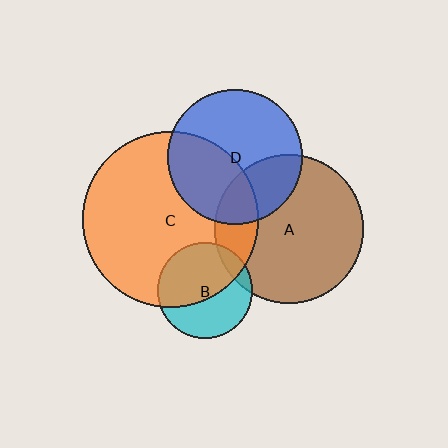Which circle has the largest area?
Circle C (orange).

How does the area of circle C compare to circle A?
Approximately 1.4 times.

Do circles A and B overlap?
Yes.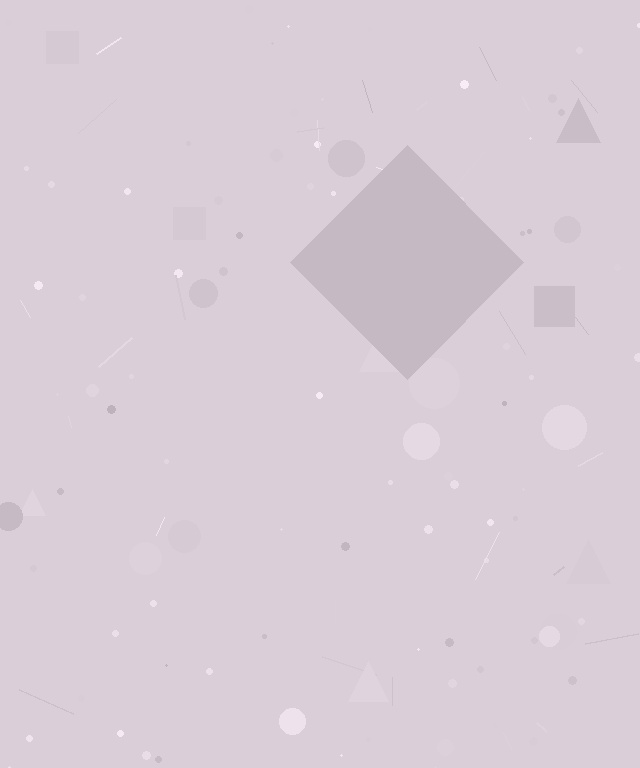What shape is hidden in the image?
A diamond is hidden in the image.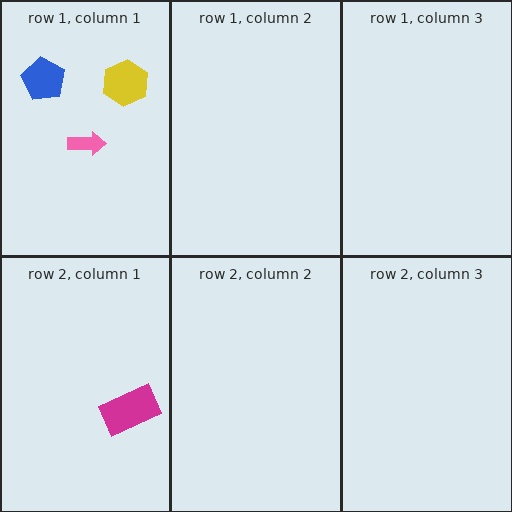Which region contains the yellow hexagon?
The row 1, column 1 region.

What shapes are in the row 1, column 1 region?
The yellow hexagon, the blue pentagon, the pink arrow.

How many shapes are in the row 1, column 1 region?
3.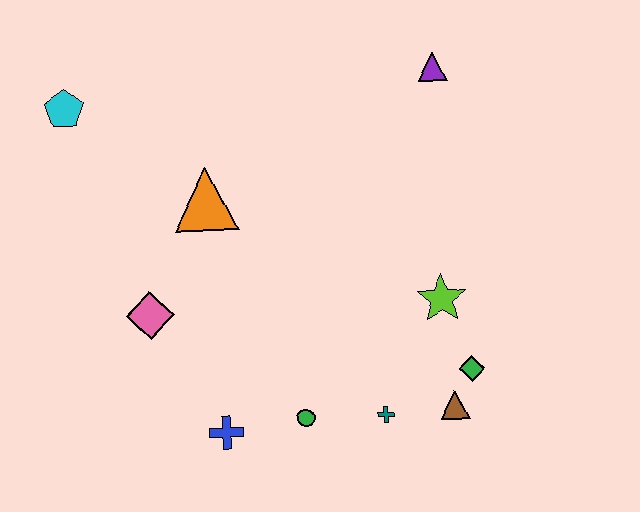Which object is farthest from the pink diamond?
The purple triangle is farthest from the pink diamond.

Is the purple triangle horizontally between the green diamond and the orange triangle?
Yes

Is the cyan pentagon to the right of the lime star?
No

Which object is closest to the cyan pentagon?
The orange triangle is closest to the cyan pentagon.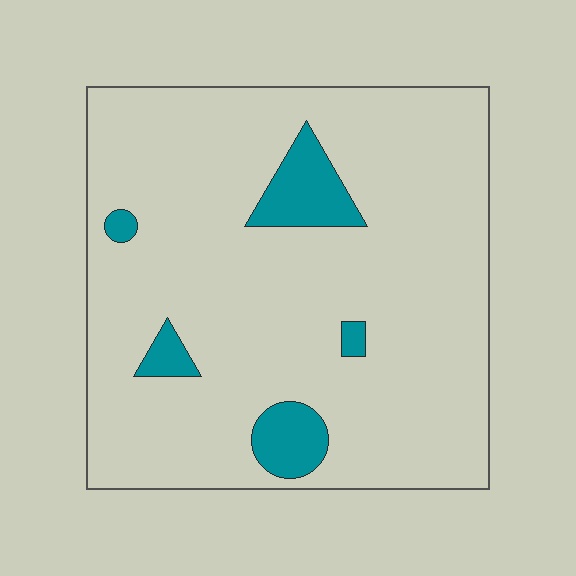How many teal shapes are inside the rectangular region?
5.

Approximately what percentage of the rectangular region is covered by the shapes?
Approximately 10%.